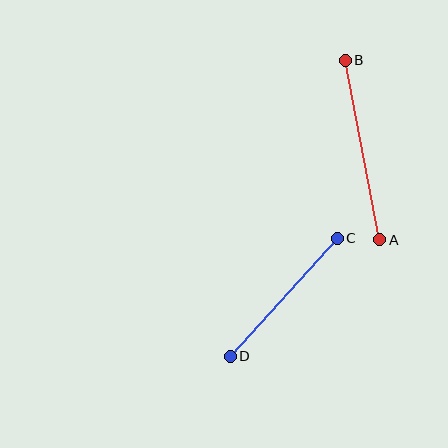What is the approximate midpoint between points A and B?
The midpoint is at approximately (363, 150) pixels.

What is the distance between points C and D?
The distance is approximately 159 pixels.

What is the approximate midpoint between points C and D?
The midpoint is at approximately (284, 297) pixels.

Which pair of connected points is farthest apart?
Points A and B are farthest apart.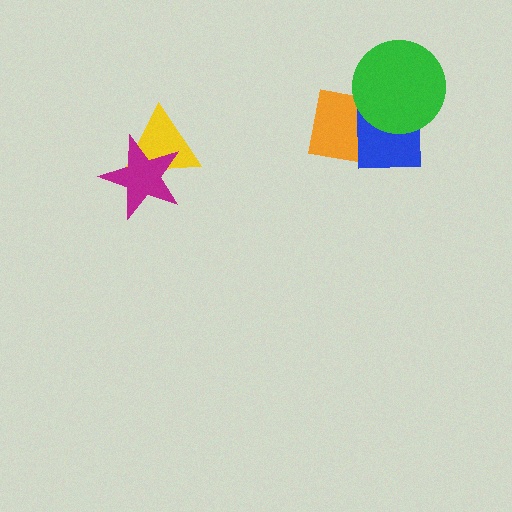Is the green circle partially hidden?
No, no other shape covers it.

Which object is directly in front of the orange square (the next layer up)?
The blue square is directly in front of the orange square.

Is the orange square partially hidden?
Yes, it is partially covered by another shape.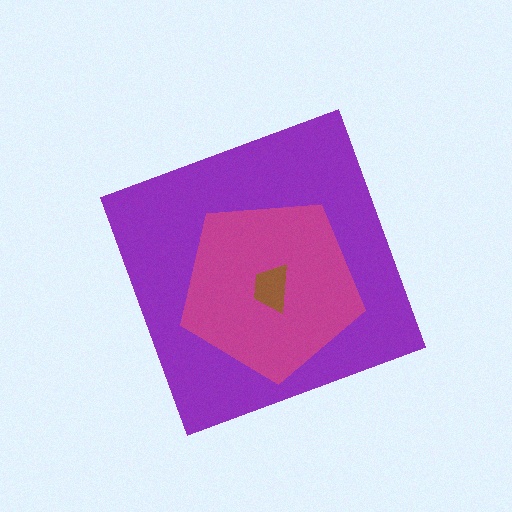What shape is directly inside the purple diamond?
The magenta pentagon.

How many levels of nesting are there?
3.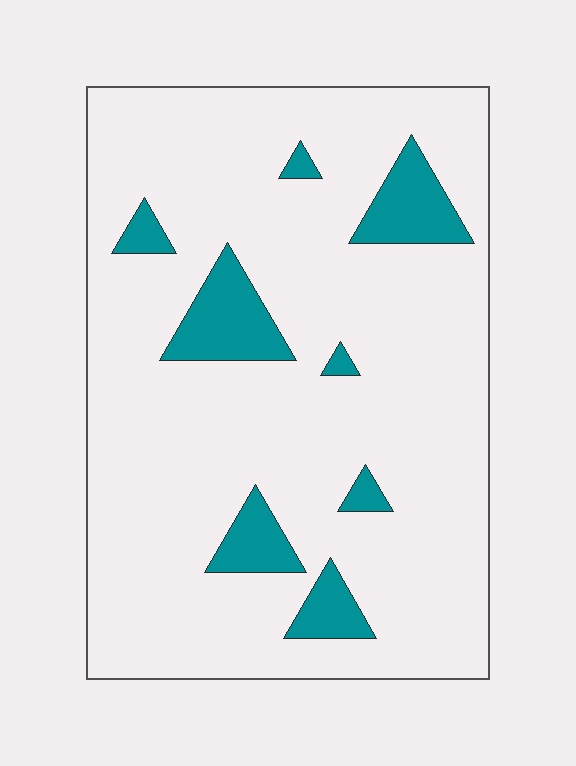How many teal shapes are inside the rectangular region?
8.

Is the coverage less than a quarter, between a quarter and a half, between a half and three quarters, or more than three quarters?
Less than a quarter.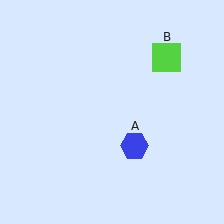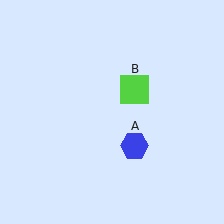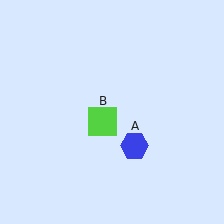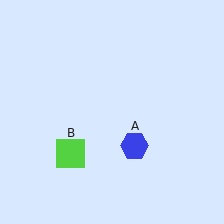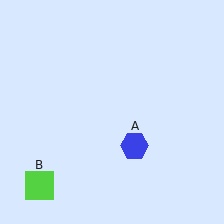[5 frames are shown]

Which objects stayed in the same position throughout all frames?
Blue hexagon (object A) remained stationary.